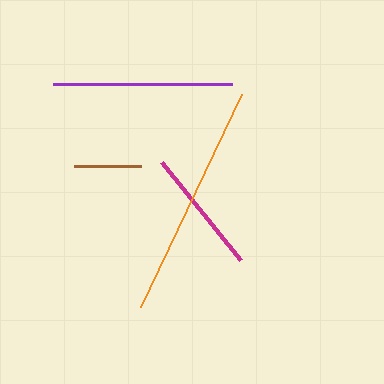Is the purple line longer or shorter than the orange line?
The orange line is longer than the purple line.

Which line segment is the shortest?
The brown line is the shortest at approximately 67 pixels.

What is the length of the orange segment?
The orange segment is approximately 236 pixels long.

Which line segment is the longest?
The orange line is the longest at approximately 236 pixels.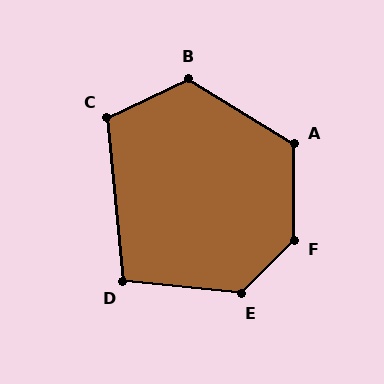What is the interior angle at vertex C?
Approximately 110 degrees (obtuse).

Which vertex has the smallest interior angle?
D, at approximately 101 degrees.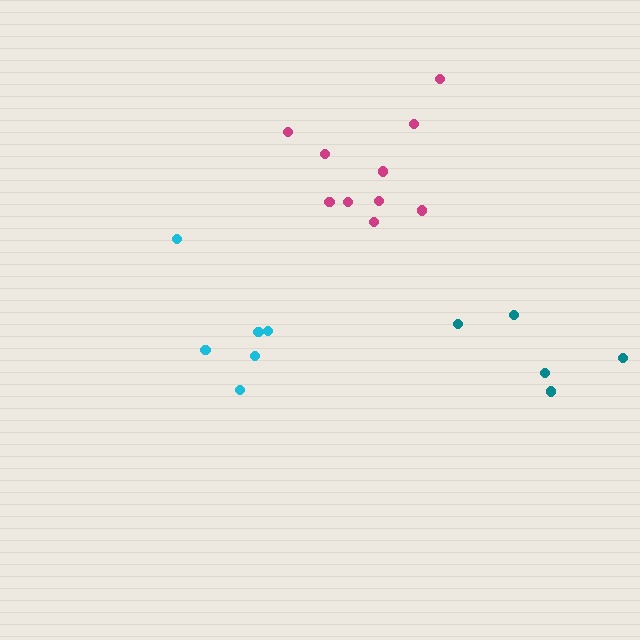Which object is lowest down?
The teal cluster is bottommost.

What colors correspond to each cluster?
The clusters are colored: teal, magenta, cyan.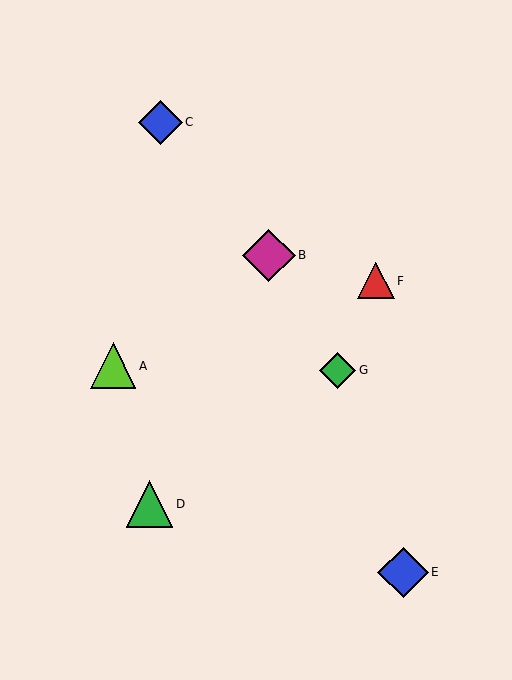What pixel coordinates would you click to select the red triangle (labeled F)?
Click at (376, 281) to select the red triangle F.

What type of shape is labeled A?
Shape A is a lime triangle.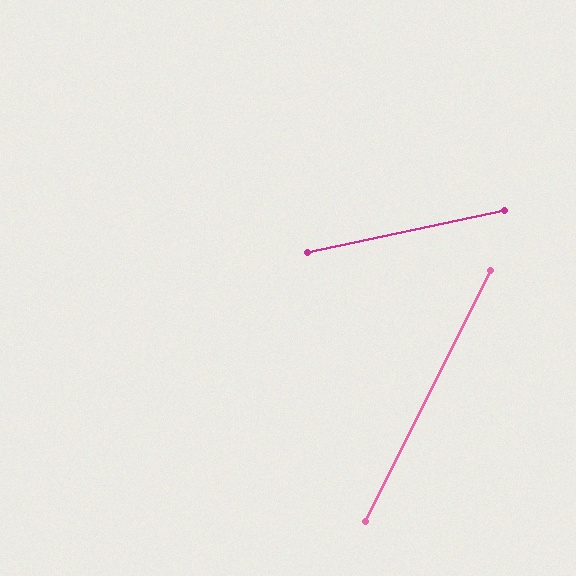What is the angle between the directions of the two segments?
Approximately 52 degrees.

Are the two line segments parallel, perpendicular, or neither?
Neither parallel nor perpendicular — they differ by about 52°.